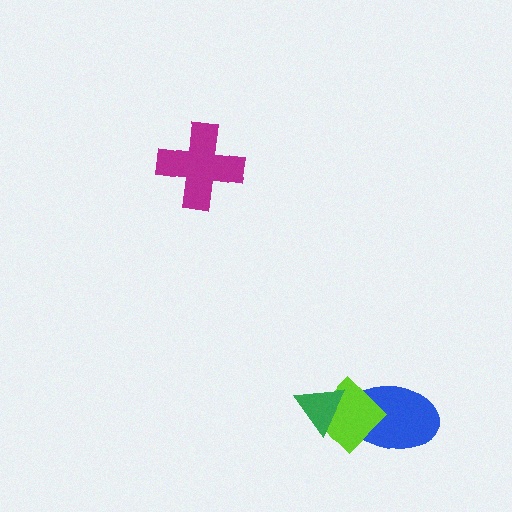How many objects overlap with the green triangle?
1 object overlaps with the green triangle.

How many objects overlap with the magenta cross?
0 objects overlap with the magenta cross.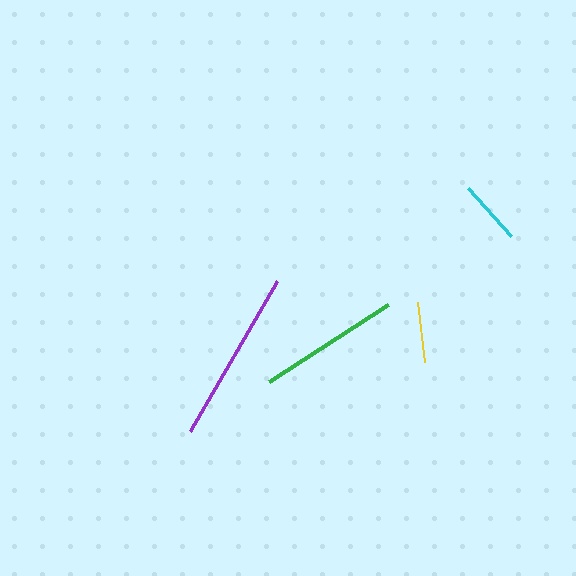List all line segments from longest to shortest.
From longest to shortest: purple, green, cyan, yellow.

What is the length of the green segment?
The green segment is approximately 142 pixels long.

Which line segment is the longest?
The purple line is the longest at approximately 173 pixels.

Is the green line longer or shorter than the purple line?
The purple line is longer than the green line.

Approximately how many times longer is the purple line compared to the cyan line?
The purple line is approximately 2.7 times the length of the cyan line.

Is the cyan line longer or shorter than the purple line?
The purple line is longer than the cyan line.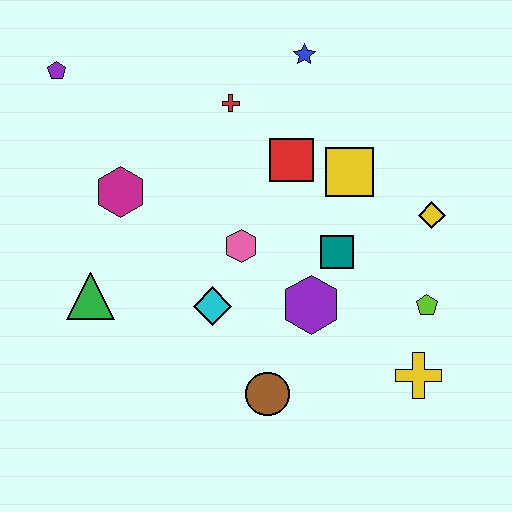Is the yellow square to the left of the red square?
No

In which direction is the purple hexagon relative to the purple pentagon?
The purple hexagon is to the right of the purple pentagon.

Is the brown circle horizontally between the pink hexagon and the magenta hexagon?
No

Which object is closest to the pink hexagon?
The cyan diamond is closest to the pink hexagon.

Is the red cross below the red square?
No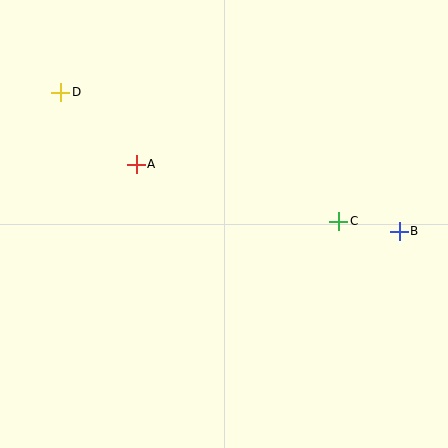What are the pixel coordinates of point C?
Point C is at (339, 221).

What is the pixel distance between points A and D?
The distance between A and D is 104 pixels.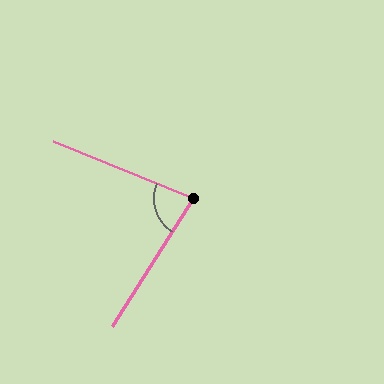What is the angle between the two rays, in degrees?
Approximately 80 degrees.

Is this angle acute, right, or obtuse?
It is acute.